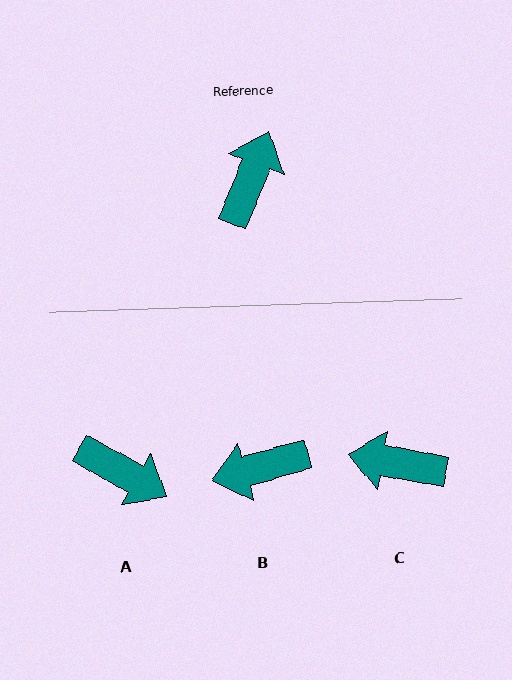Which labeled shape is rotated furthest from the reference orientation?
B, about 128 degrees away.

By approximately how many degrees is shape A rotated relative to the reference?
Approximately 97 degrees clockwise.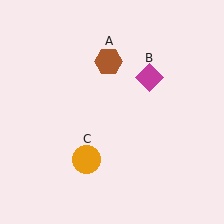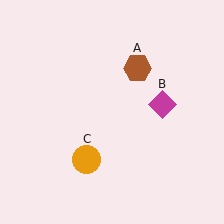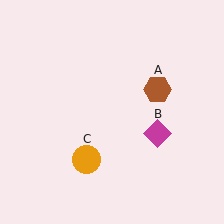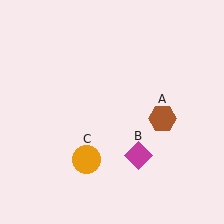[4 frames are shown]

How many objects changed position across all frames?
2 objects changed position: brown hexagon (object A), magenta diamond (object B).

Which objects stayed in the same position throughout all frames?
Orange circle (object C) remained stationary.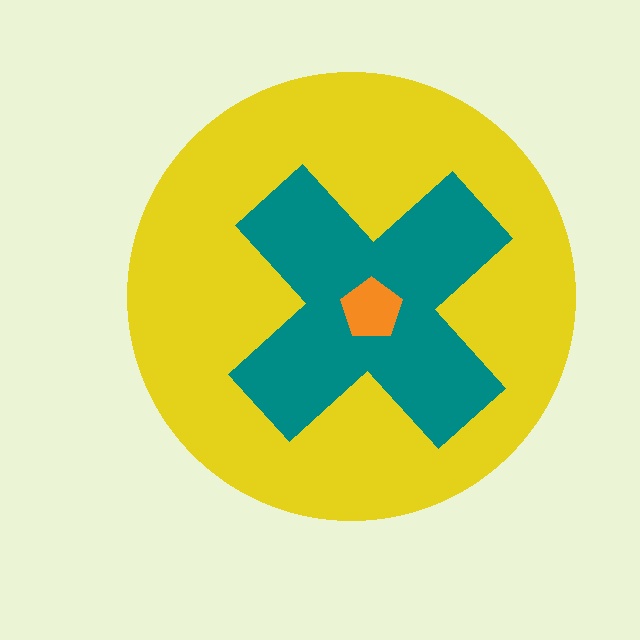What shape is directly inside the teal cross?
The orange pentagon.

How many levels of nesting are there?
3.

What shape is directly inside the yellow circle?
The teal cross.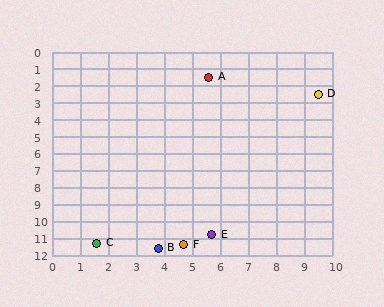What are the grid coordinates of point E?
Point E is at approximately (5.7, 10.8).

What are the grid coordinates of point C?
Point C is at approximately (1.6, 11.3).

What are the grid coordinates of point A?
Point A is at approximately (5.6, 1.5).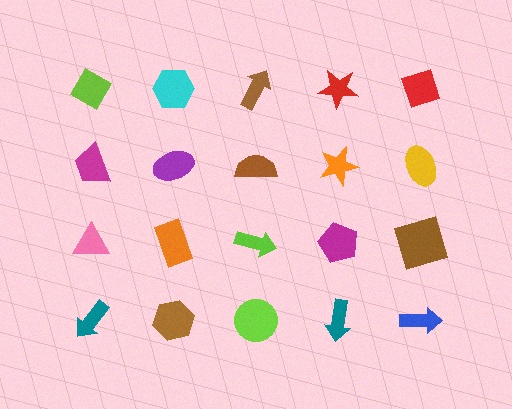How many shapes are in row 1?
5 shapes.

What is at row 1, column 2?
A cyan hexagon.